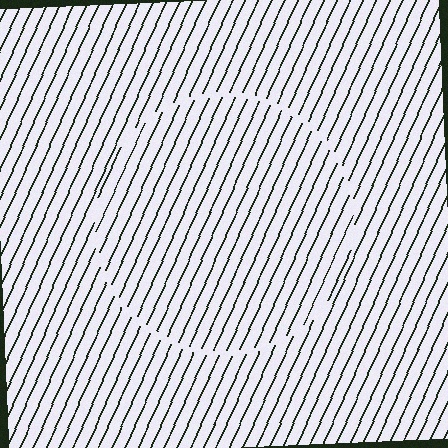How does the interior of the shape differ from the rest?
The interior of the shape contains the same grating, shifted by half a period — the contour is defined by the phase discontinuity where line-ends from the inner and outer gratings abut.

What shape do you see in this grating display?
An illusory circle. The interior of the shape contains the same grating, shifted by half a period — the contour is defined by the phase discontinuity where line-ends from the inner and outer gratings abut.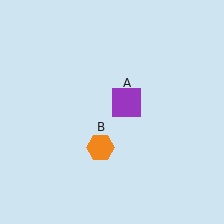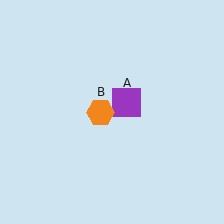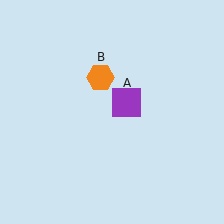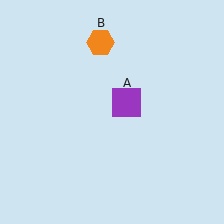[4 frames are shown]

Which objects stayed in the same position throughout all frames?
Purple square (object A) remained stationary.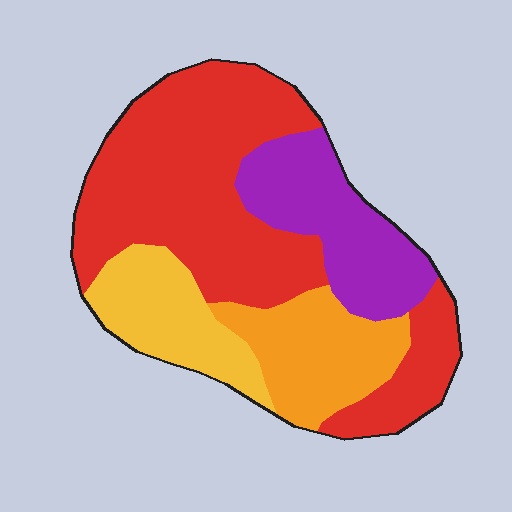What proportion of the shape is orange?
Orange covers 16% of the shape.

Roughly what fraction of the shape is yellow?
Yellow covers 15% of the shape.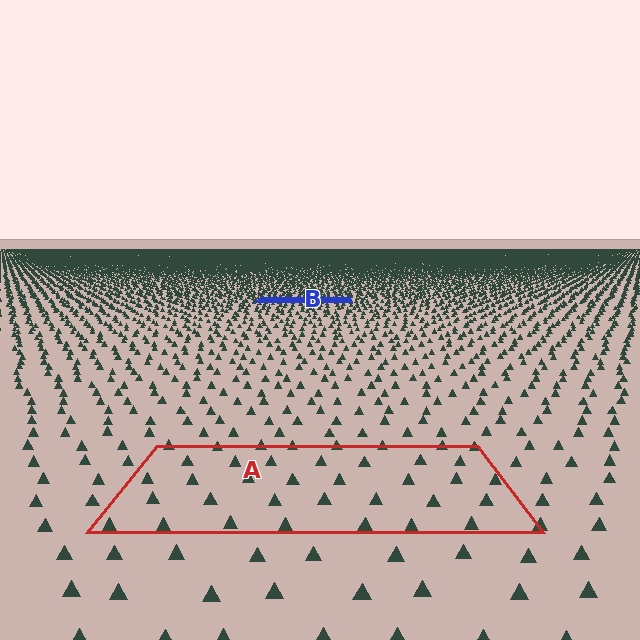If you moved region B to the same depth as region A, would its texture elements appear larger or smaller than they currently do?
They would appear larger. At a closer depth, the same texture elements are projected at a bigger on-screen size.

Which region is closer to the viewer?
Region A is closer. The texture elements there are larger and more spread out.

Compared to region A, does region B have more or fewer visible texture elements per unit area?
Region B has more texture elements per unit area — they are packed more densely because it is farther away.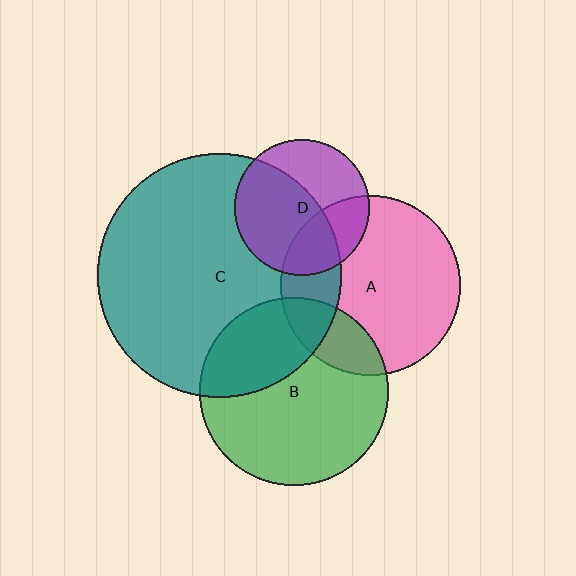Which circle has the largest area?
Circle C (teal).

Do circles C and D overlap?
Yes.